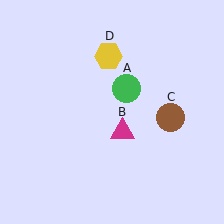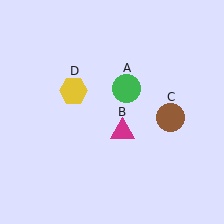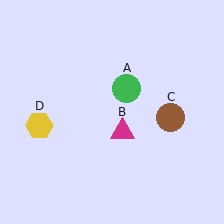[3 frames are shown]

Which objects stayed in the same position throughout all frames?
Green circle (object A) and magenta triangle (object B) and brown circle (object C) remained stationary.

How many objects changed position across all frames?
1 object changed position: yellow hexagon (object D).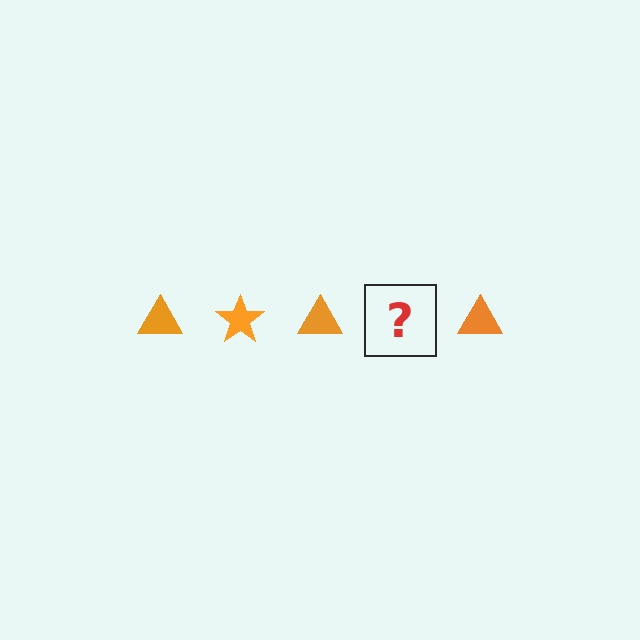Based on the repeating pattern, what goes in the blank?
The blank should be an orange star.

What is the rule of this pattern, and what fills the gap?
The rule is that the pattern cycles through triangle, star shapes in orange. The gap should be filled with an orange star.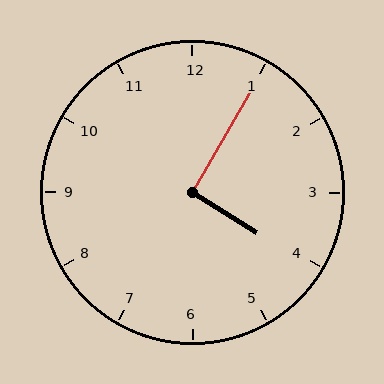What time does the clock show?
4:05.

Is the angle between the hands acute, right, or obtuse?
It is right.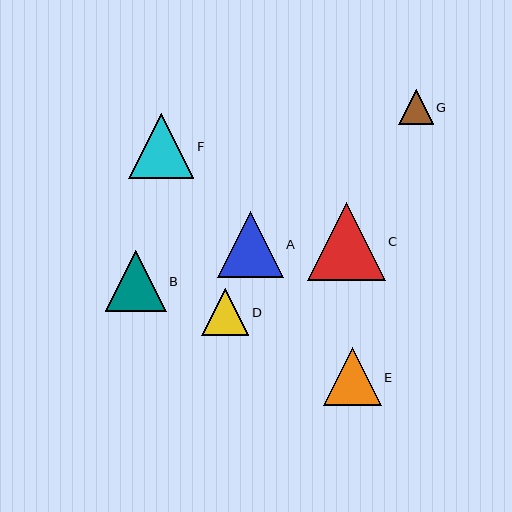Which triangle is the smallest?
Triangle G is the smallest with a size of approximately 35 pixels.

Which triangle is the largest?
Triangle C is the largest with a size of approximately 78 pixels.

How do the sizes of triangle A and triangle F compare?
Triangle A and triangle F are approximately the same size.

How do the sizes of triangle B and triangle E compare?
Triangle B and triangle E are approximately the same size.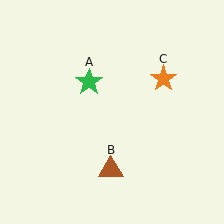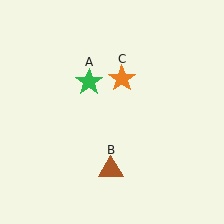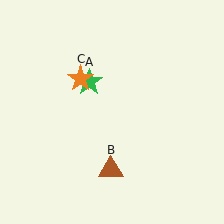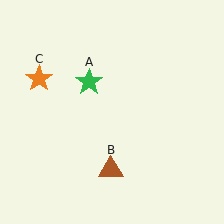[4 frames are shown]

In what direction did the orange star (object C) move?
The orange star (object C) moved left.